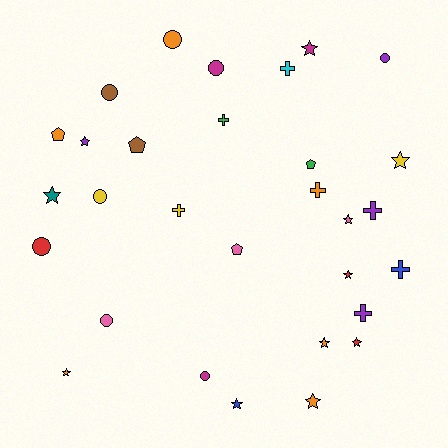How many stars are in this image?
There are 11 stars.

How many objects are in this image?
There are 30 objects.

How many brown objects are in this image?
There are 2 brown objects.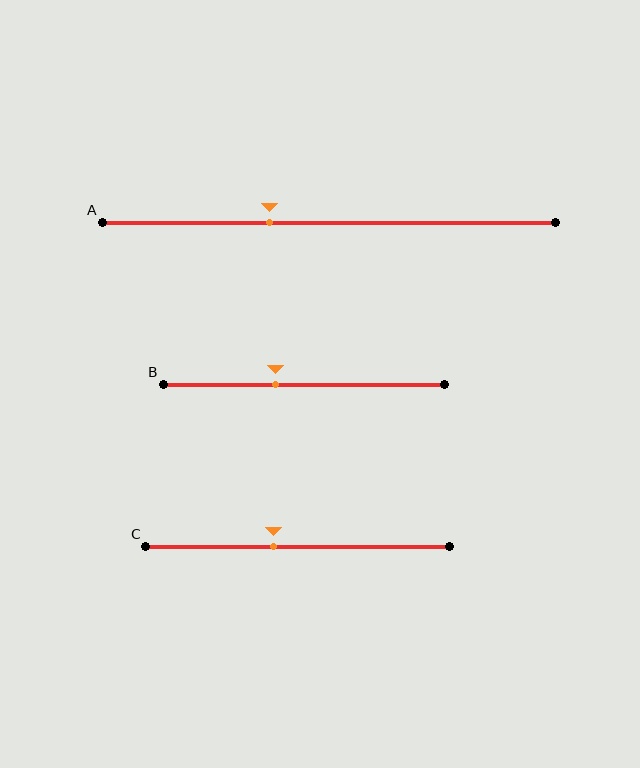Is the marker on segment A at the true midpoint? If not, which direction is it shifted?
No, the marker on segment A is shifted to the left by about 13% of the segment length.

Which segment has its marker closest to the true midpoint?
Segment C has its marker closest to the true midpoint.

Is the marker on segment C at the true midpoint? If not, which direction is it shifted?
No, the marker on segment C is shifted to the left by about 8% of the segment length.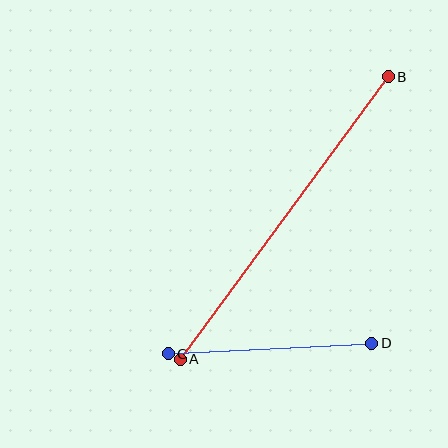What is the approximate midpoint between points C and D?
The midpoint is at approximately (270, 348) pixels.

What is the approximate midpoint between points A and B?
The midpoint is at approximately (284, 218) pixels.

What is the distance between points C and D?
The distance is approximately 204 pixels.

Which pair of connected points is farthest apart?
Points A and B are farthest apart.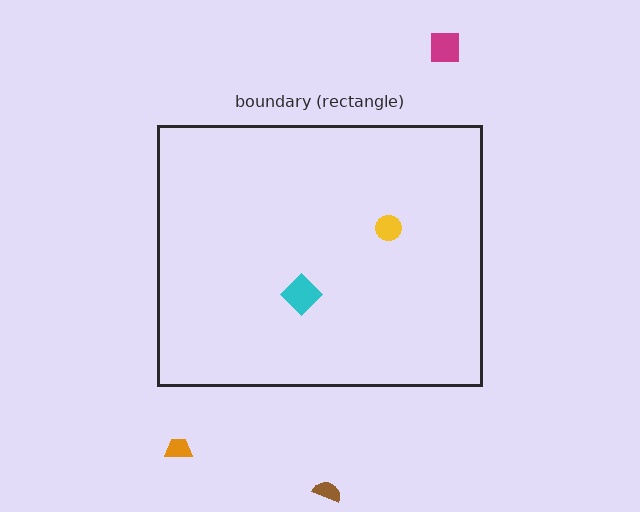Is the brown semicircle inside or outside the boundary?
Outside.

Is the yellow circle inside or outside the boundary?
Inside.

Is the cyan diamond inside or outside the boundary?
Inside.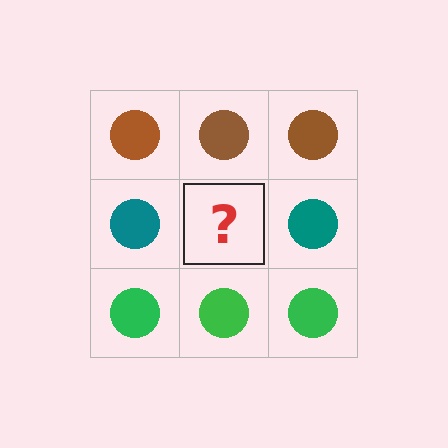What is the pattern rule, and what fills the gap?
The rule is that each row has a consistent color. The gap should be filled with a teal circle.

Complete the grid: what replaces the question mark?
The question mark should be replaced with a teal circle.